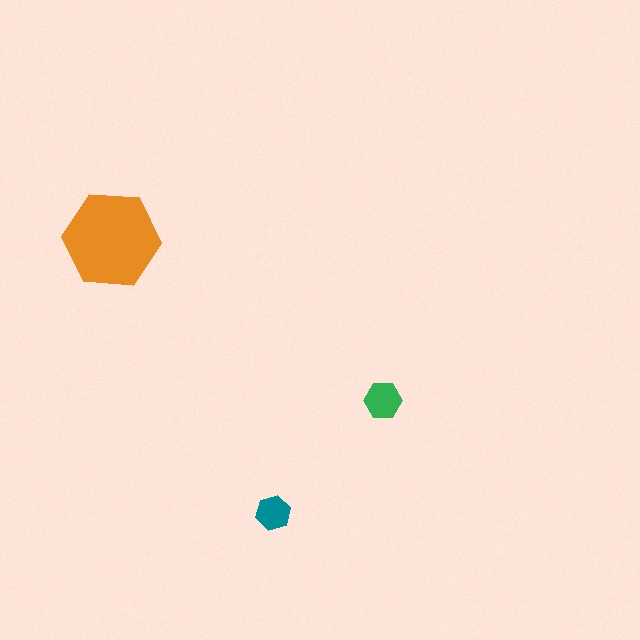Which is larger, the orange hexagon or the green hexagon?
The orange one.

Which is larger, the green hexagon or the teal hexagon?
The green one.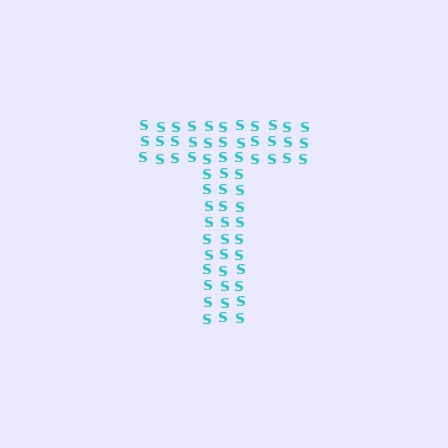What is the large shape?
The large shape is the letter T.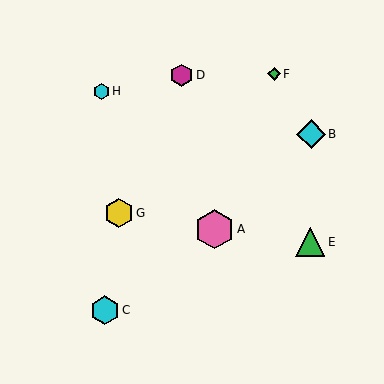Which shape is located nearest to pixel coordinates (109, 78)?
The cyan hexagon (labeled H) at (101, 91) is nearest to that location.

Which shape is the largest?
The pink hexagon (labeled A) is the largest.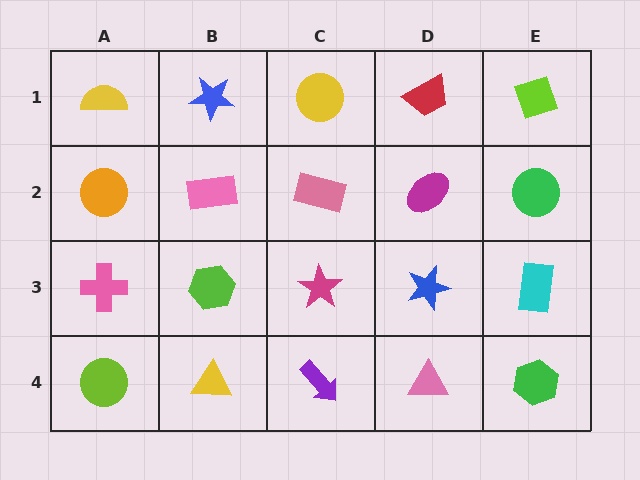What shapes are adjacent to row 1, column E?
A green circle (row 2, column E), a red trapezoid (row 1, column D).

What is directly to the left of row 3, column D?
A magenta star.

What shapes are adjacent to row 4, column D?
A blue star (row 3, column D), a purple arrow (row 4, column C), a green hexagon (row 4, column E).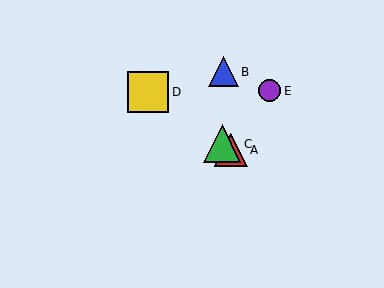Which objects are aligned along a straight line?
Objects A, C, D are aligned along a straight line.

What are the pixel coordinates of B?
Object B is at (223, 72).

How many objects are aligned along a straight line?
3 objects (A, C, D) are aligned along a straight line.